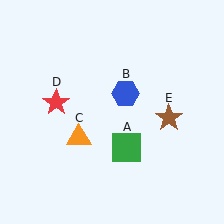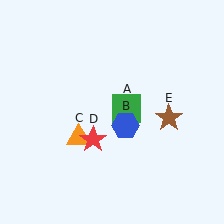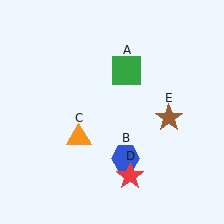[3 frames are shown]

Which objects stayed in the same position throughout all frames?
Orange triangle (object C) and brown star (object E) remained stationary.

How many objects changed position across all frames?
3 objects changed position: green square (object A), blue hexagon (object B), red star (object D).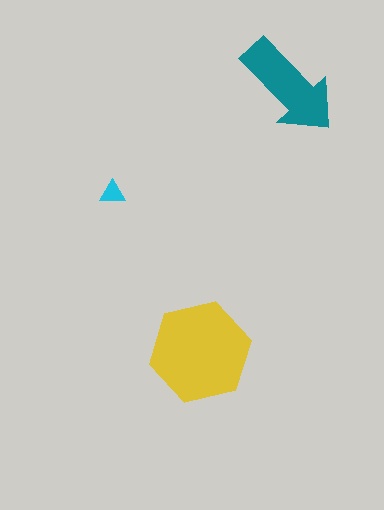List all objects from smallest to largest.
The cyan triangle, the teal arrow, the yellow hexagon.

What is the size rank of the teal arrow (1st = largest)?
2nd.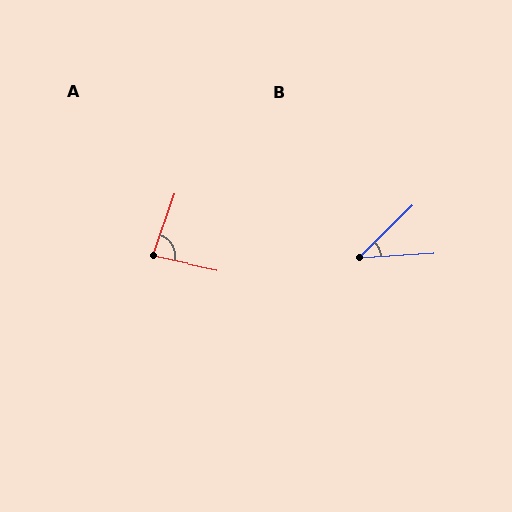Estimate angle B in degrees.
Approximately 41 degrees.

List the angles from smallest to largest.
B (41°), A (83°).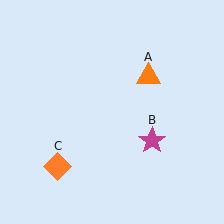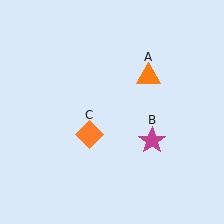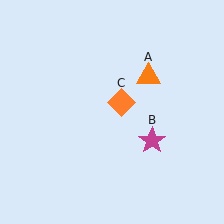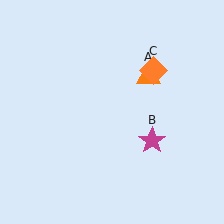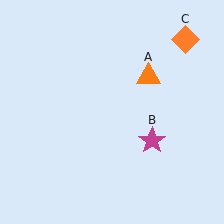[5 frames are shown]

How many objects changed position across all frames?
1 object changed position: orange diamond (object C).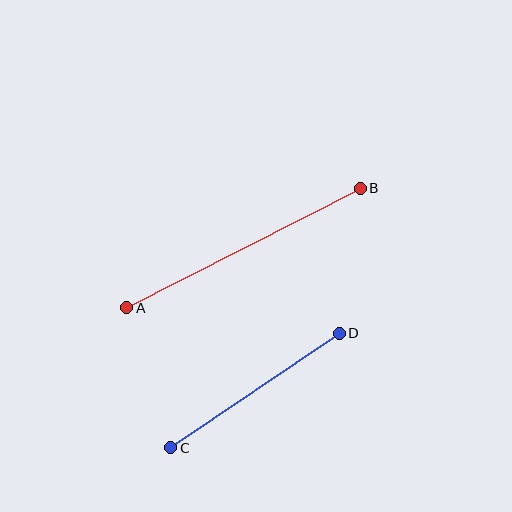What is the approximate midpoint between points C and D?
The midpoint is at approximately (255, 391) pixels.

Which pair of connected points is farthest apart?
Points A and B are farthest apart.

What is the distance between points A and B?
The distance is approximately 262 pixels.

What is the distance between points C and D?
The distance is approximately 204 pixels.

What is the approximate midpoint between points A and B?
The midpoint is at approximately (243, 248) pixels.